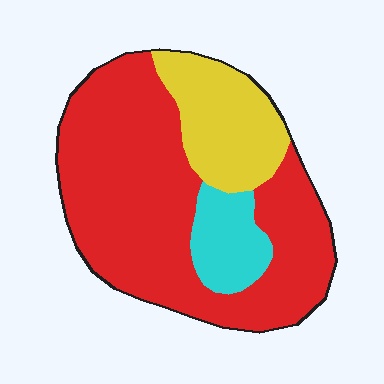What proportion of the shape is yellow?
Yellow takes up about one fifth (1/5) of the shape.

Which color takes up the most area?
Red, at roughly 70%.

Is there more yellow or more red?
Red.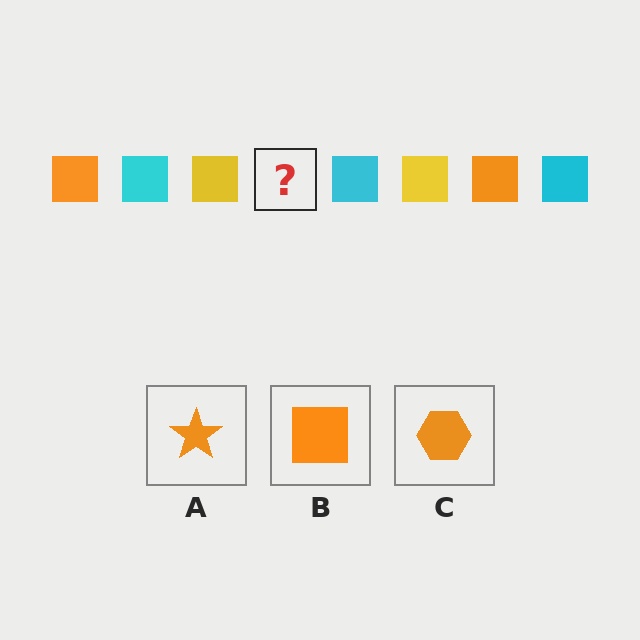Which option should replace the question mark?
Option B.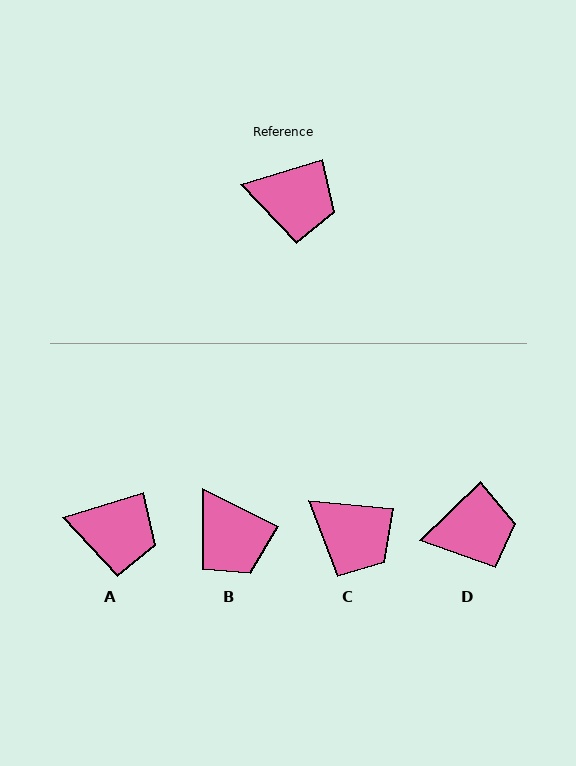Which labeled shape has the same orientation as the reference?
A.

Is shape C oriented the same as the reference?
No, it is off by about 22 degrees.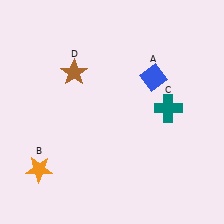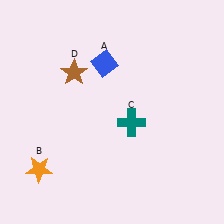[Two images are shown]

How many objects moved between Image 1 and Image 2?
2 objects moved between the two images.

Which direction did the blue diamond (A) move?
The blue diamond (A) moved left.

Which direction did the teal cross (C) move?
The teal cross (C) moved left.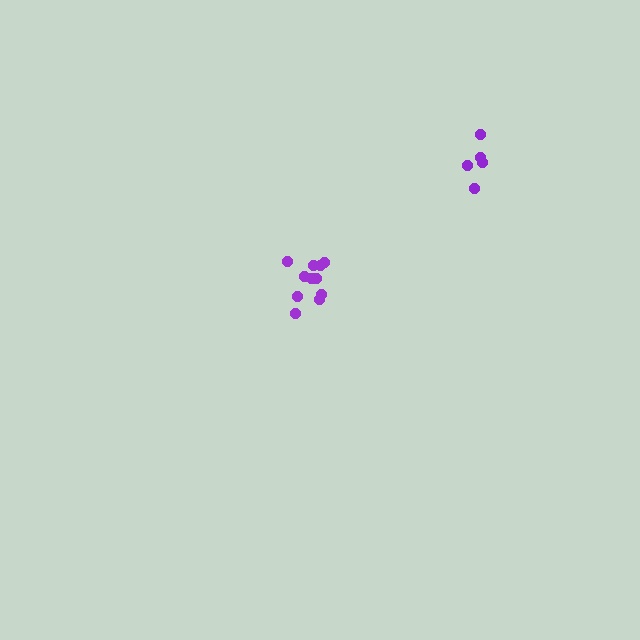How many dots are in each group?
Group 1: 11 dots, Group 2: 5 dots (16 total).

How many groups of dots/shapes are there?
There are 2 groups.